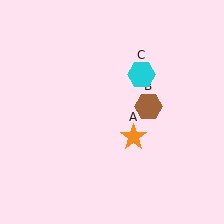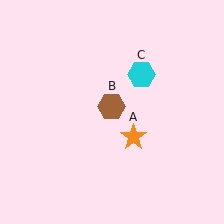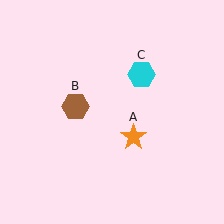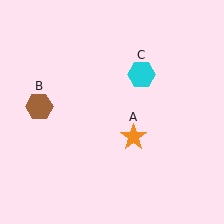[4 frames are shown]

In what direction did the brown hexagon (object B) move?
The brown hexagon (object B) moved left.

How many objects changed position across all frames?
1 object changed position: brown hexagon (object B).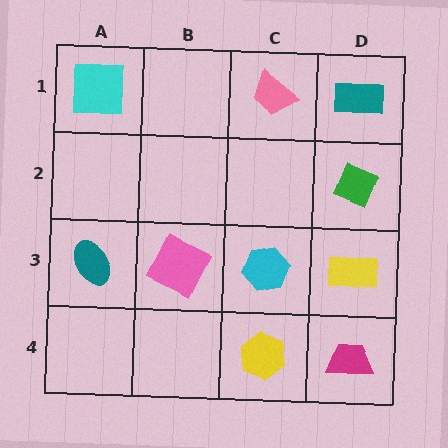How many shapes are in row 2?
1 shape.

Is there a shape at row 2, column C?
No, that cell is empty.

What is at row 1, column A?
A cyan square.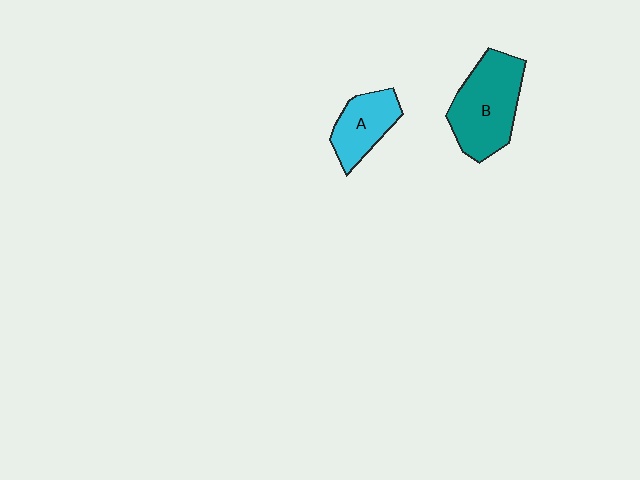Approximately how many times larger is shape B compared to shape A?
Approximately 1.6 times.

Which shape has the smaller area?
Shape A (cyan).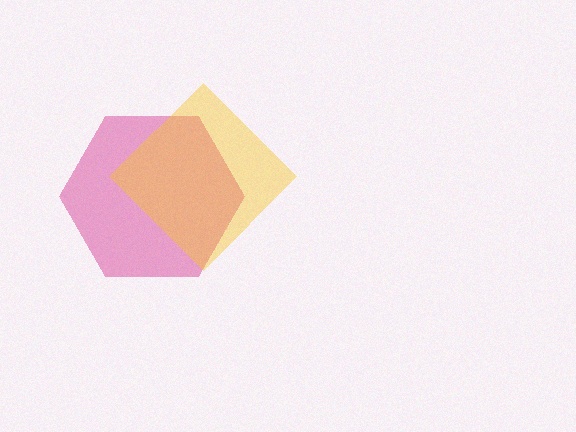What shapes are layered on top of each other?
The layered shapes are: a magenta hexagon, a yellow diamond.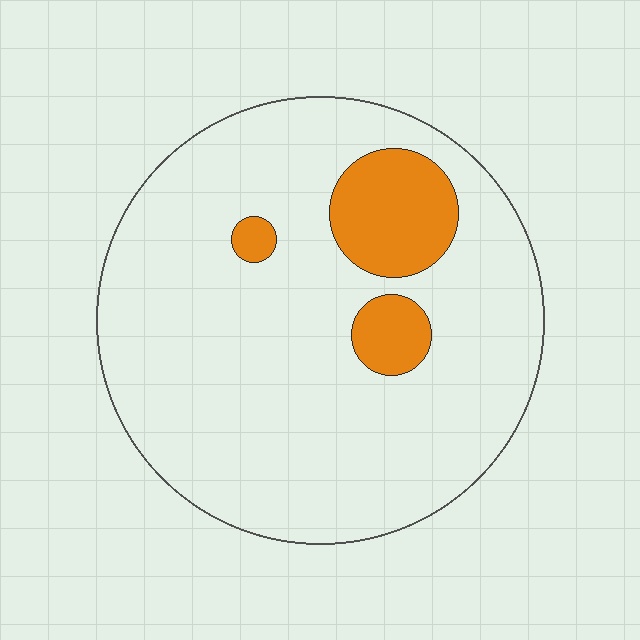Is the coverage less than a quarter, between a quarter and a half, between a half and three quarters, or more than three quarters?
Less than a quarter.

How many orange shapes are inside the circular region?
3.